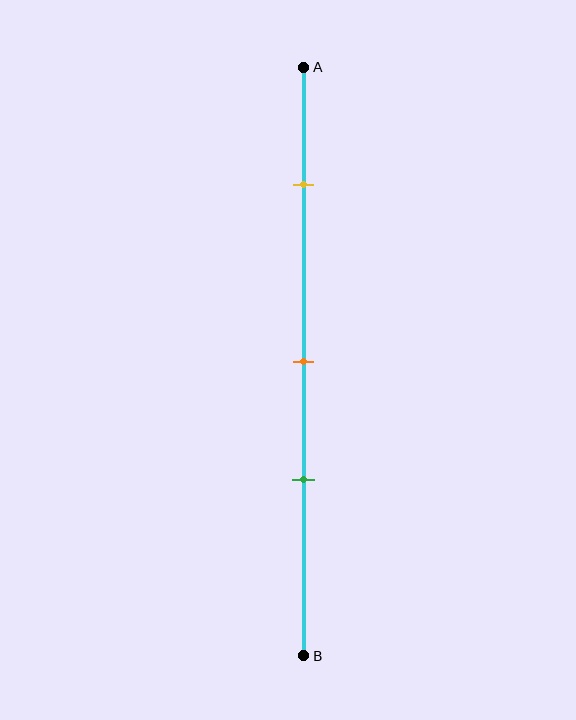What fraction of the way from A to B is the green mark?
The green mark is approximately 70% (0.7) of the way from A to B.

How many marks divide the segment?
There are 3 marks dividing the segment.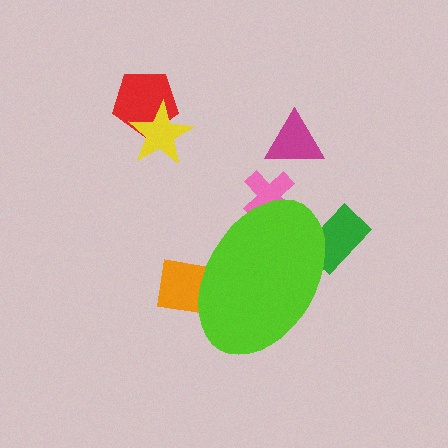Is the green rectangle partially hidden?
Yes, the green rectangle is partially hidden behind the lime ellipse.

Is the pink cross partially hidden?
Yes, the pink cross is partially hidden behind the lime ellipse.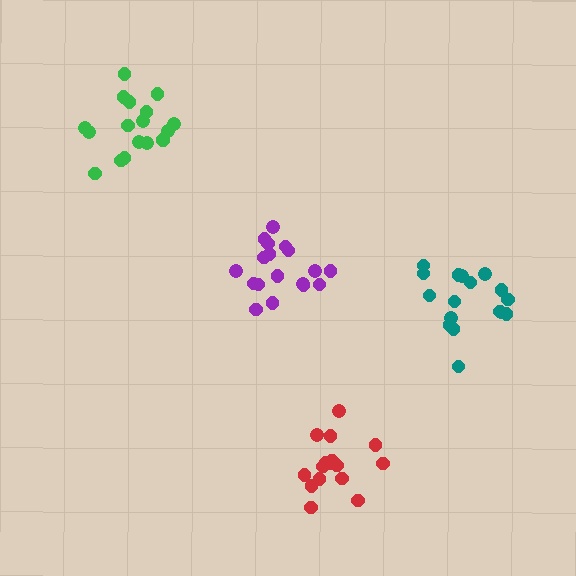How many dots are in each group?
Group 1: 17 dots, Group 2: 18 dots, Group 3: 18 dots, Group 4: 16 dots (69 total).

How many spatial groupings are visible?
There are 4 spatial groupings.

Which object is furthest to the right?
The teal cluster is rightmost.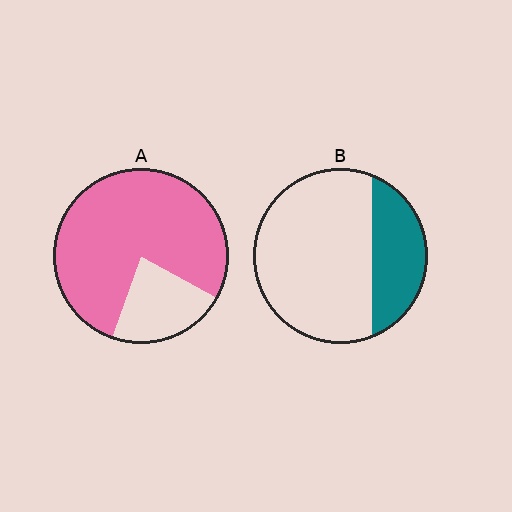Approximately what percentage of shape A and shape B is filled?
A is approximately 80% and B is approximately 30%.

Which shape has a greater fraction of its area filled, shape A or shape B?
Shape A.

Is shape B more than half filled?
No.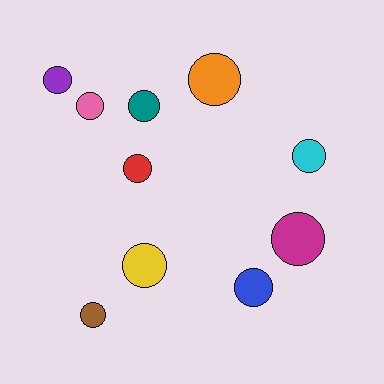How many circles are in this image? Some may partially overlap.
There are 10 circles.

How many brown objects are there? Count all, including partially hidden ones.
There is 1 brown object.